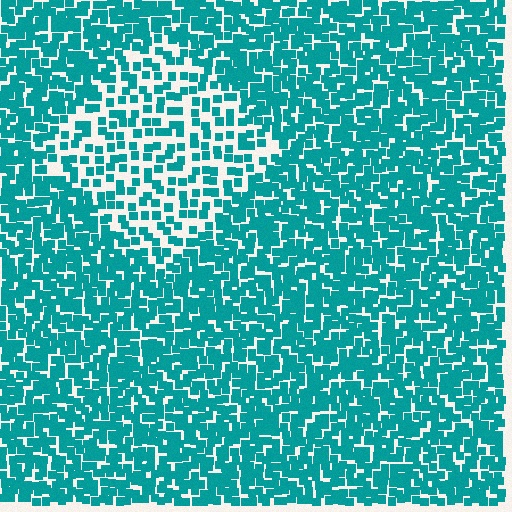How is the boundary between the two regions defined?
The boundary is defined by a change in element density (approximately 2.0x ratio). All elements are the same color, size, and shape.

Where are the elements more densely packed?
The elements are more densely packed outside the diamond boundary.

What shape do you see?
I see a diamond.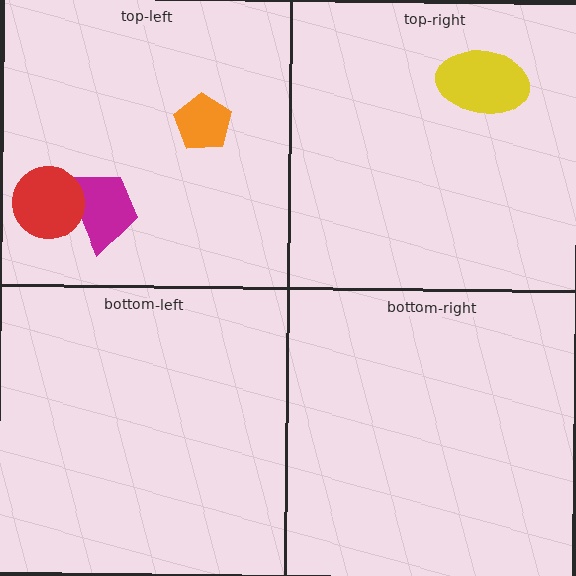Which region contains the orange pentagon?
The top-left region.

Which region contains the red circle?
The top-left region.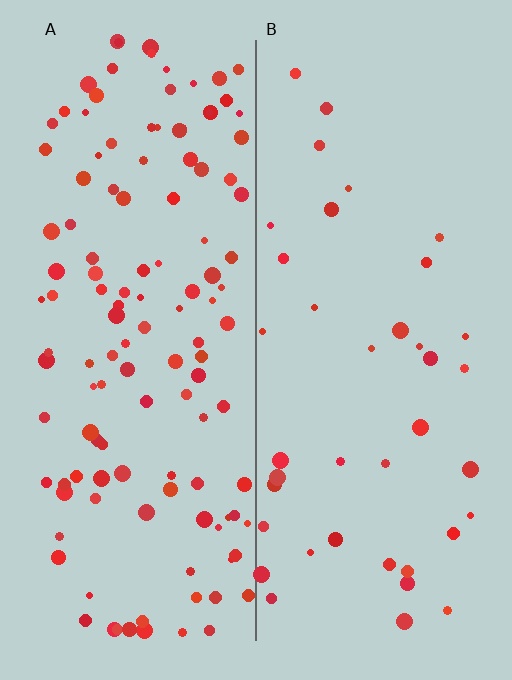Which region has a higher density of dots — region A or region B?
A (the left).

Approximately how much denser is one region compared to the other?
Approximately 3.2× — region A over region B.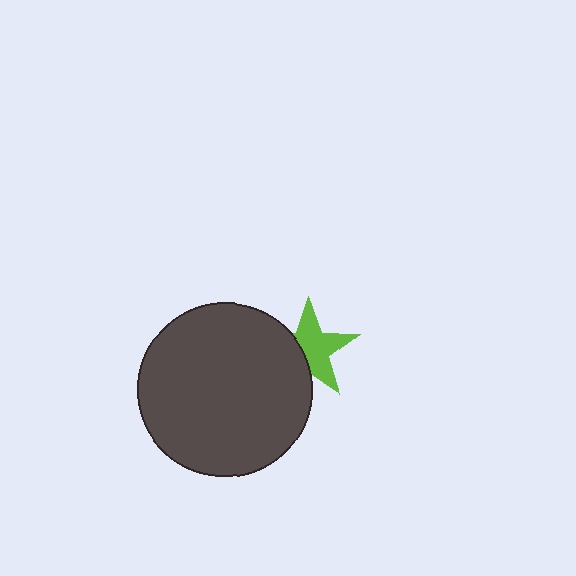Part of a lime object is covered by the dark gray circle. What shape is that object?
It is a star.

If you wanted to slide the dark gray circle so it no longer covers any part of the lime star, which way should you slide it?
Slide it left — that is the most direct way to separate the two shapes.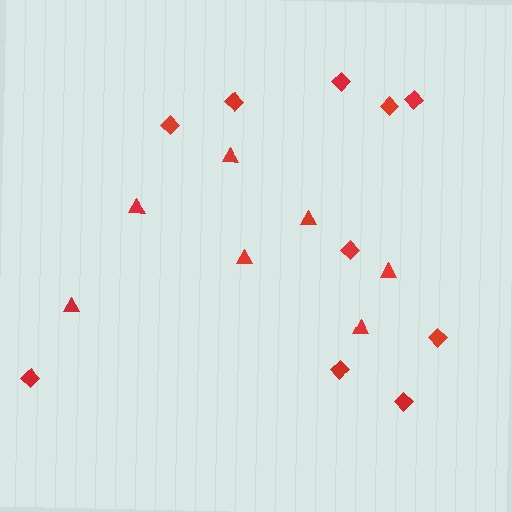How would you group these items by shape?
There are 2 groups: one group of triangles (7) and one group of diamonds (10).